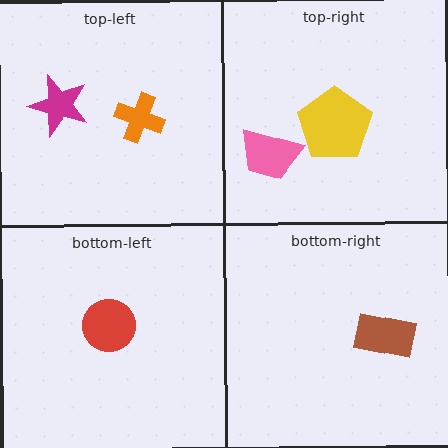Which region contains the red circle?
The bottom-left region.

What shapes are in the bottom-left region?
The red circle.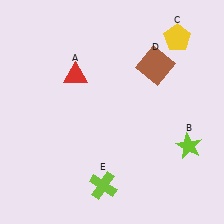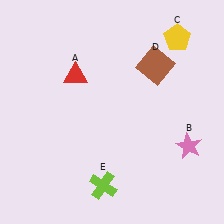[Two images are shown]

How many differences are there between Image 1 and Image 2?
There is 1 difference between the two images.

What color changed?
The star (B) changed from lime in Image 1 to pink in Image 2.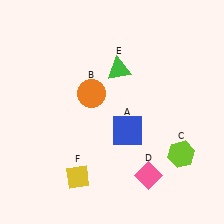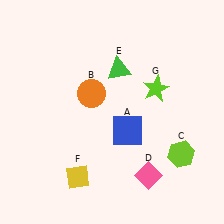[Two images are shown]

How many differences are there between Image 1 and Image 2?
There is 1 difference between the two images.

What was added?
A lime star (G) was added in Image 2.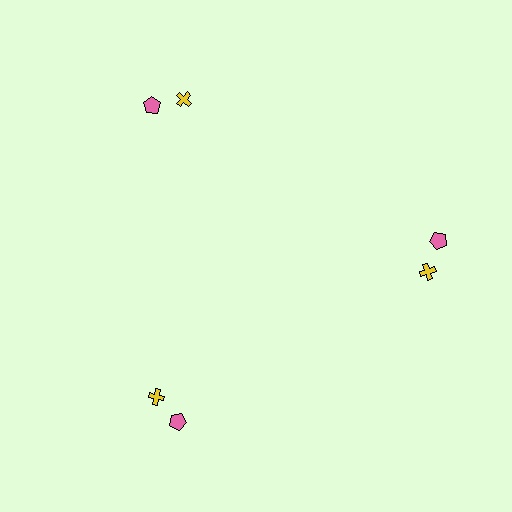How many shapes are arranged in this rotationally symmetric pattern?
There are 6 shapes, arranged in 3 groups of 2.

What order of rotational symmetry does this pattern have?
This pattern has 3-fold rotational symmetry.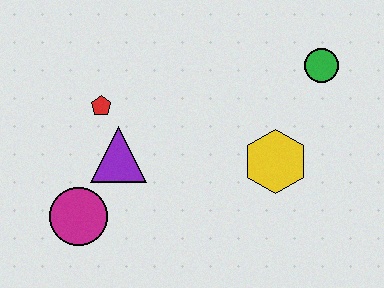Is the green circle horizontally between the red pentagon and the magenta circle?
No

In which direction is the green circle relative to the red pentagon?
The green circle is to the right of the red pentagon.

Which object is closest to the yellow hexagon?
The green circle is closest to the yellow hexagon.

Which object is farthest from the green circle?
The magenta circle is farthest from the green circle.